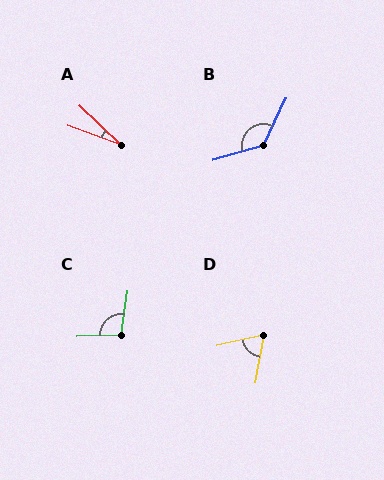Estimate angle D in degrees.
Approximately 67 degrees.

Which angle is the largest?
B, at approximately 131 degrees.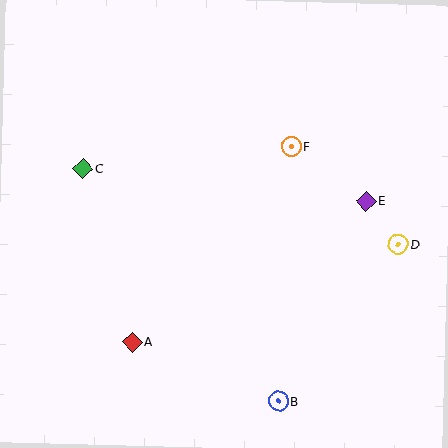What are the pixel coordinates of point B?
Point B is at (278, 401).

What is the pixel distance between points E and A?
The distance between E and A is 273 pixels.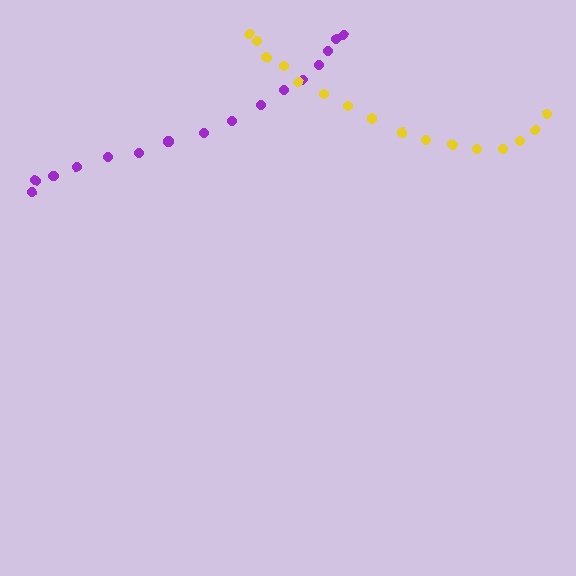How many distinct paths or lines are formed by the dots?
There are 2 distinct paths.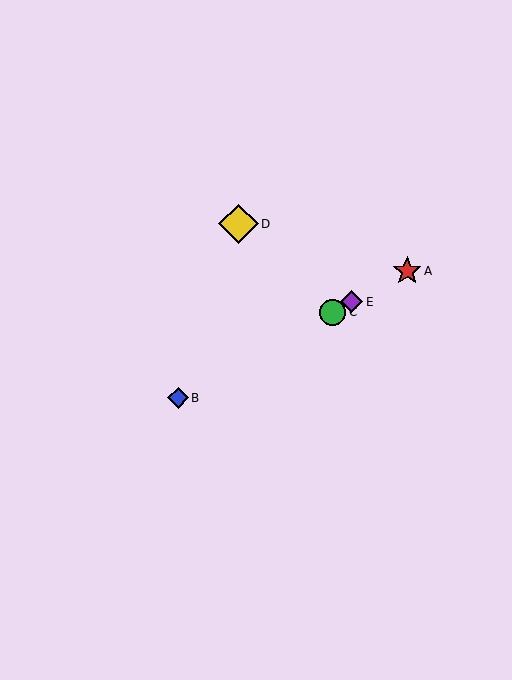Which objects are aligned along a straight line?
Objects A, B, C, E are aligned along a straight line.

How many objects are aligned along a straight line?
4 objects (A, B, C, E) are aligned along a straight line.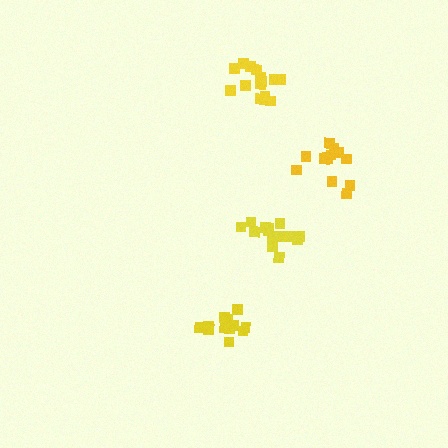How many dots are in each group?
Group 1: 14 dots, Group 2: 13 dots, Group 3: 12 dots, Group 4: 14 dots (53 total).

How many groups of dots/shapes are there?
There are 4 groups.